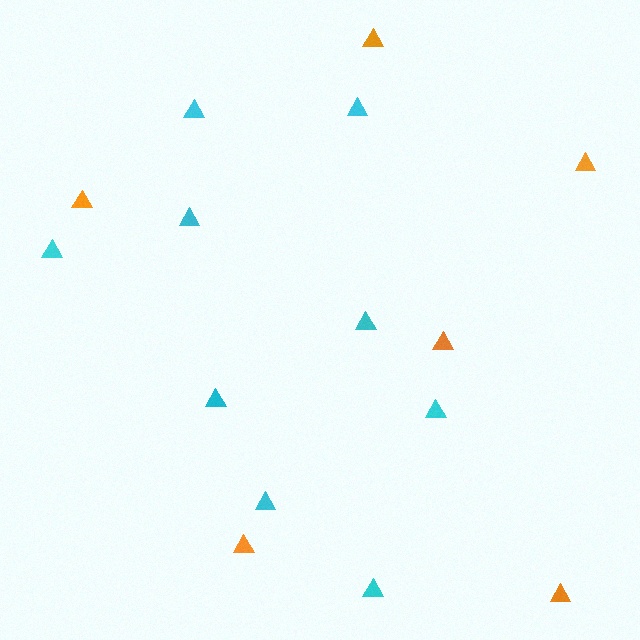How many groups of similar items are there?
There are 2 groups: one group of orange triangles (6) and one group of cyan triangles (9).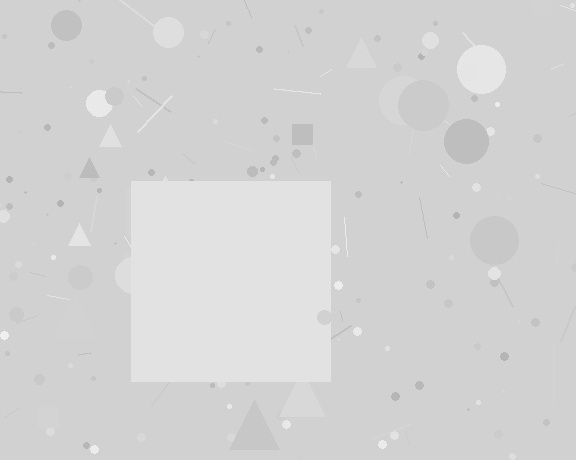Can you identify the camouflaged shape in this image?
The camouflaged shape is a square.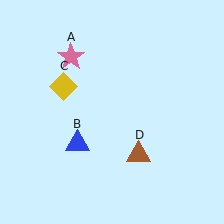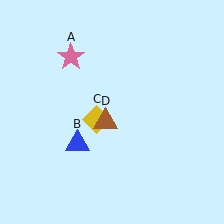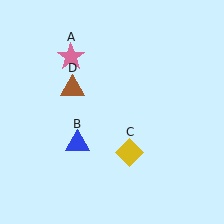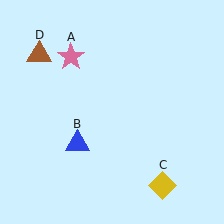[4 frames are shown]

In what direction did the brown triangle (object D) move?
The brown triangle (object D) moved up and to the left.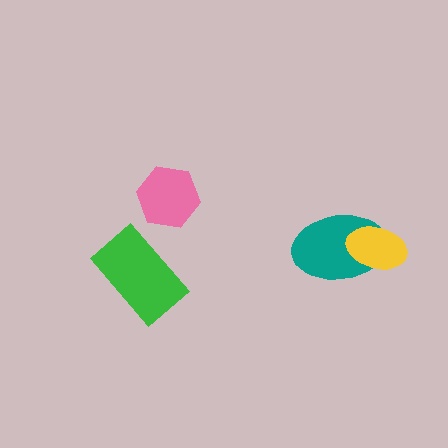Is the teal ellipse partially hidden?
Yes, it is partially covered by another shape.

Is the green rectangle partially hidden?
No, no other shape covers it.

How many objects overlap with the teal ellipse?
1 object overlaps with the teal ellipse.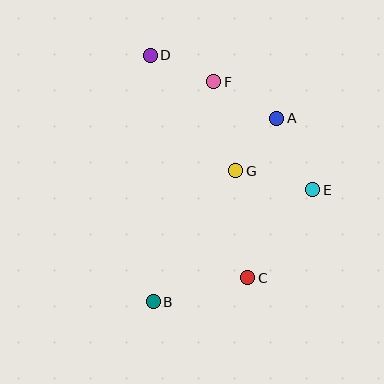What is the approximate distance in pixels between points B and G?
The distance between B and G is approximately 154 pixels.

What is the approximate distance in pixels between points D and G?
The distance between D and G is approximately 144 pixels.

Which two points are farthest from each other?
Points B and D are farthest from each other.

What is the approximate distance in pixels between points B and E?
The distance between B and E is approximately 195 pixels.